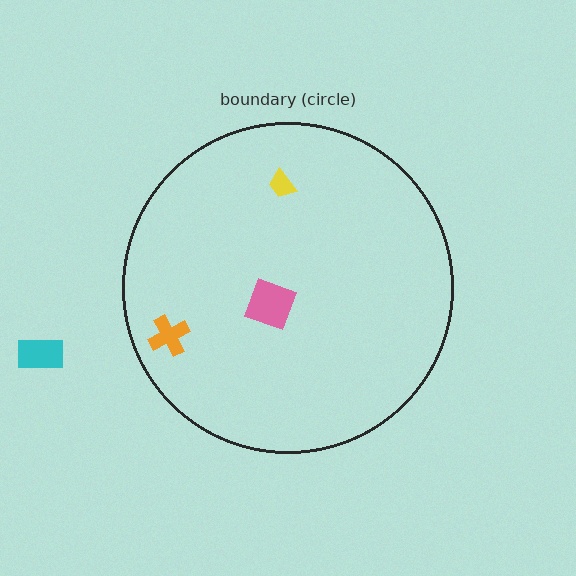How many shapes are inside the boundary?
3 inside, 1 outside.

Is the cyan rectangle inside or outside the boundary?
Outside.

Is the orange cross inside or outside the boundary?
Inside.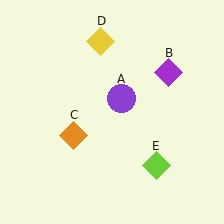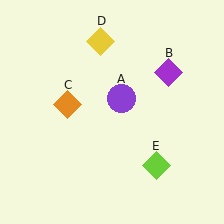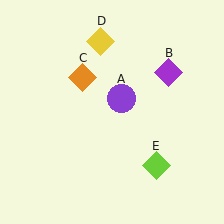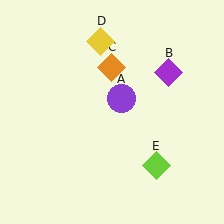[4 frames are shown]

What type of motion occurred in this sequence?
The orange diamond (object C) rotated clockwise around the center of the scene.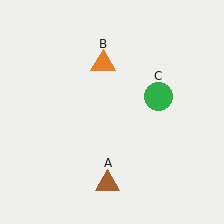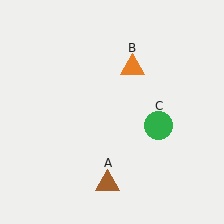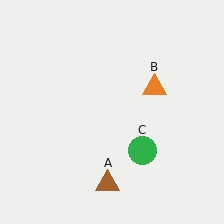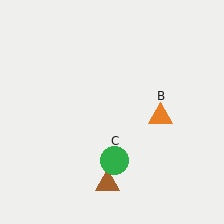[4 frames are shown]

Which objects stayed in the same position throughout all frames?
Brown triangle (object A) remained stationary.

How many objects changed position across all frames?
2 objects changed position: orange triangle (object B), green circle (object C).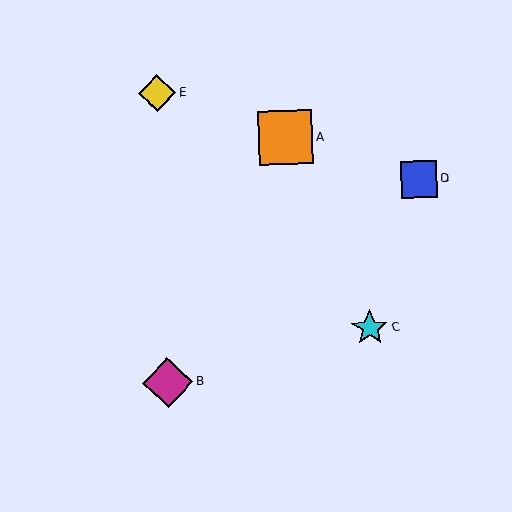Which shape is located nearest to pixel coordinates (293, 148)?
The orange square (labeled A) at (286, 137) is nearest to that location.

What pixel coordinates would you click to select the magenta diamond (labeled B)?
Click at (168, 382) to select the magenta diamond B.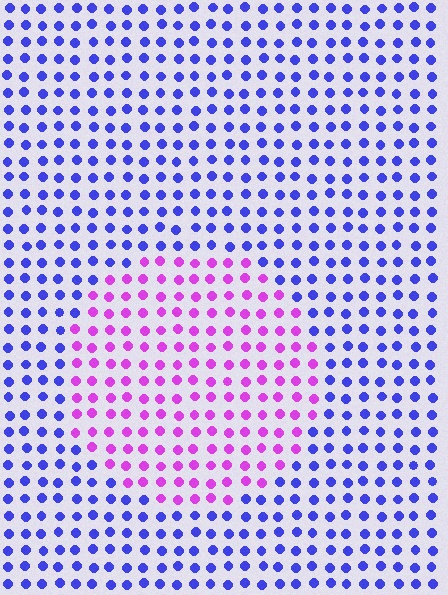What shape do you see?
I see a circle.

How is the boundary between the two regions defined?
The boundary is defined purely by a slight shift in hue (about 58 degrees). Spacing, size, and orientation are identical on both sides.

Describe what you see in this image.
The image is filled with small blue elements in a uniform arrangement. A circle-shaped region is visible where the elements are tinted to a slightly different hue, forming a subtle color boundary.